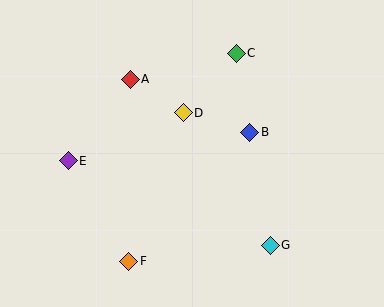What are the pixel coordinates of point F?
Point F is at (129, 261).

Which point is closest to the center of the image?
Point D at (183, 113) is closest to the center.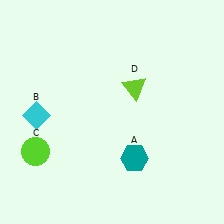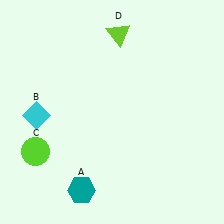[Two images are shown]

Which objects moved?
The objects that moved are: the teal hexagon (A), the lime triangle (D).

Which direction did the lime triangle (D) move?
The lime triangle (D) moved up.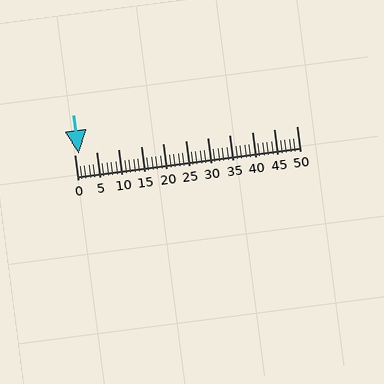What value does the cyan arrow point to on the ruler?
The cyan arrow points to approximately 1.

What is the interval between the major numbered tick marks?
The major tick marks are spaced 5 units apart.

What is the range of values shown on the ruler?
The ruler shows values from 0 to 50.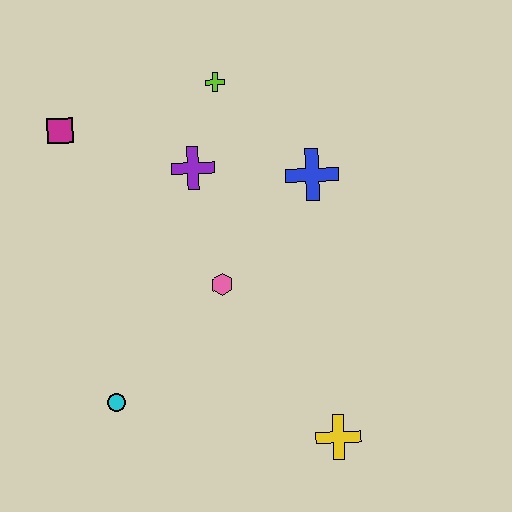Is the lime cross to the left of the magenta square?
No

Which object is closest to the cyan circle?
The pink hexagon is closest to the cyan circle.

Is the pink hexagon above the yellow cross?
Yes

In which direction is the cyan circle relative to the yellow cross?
The cyan circle is to the left of the yellow cross.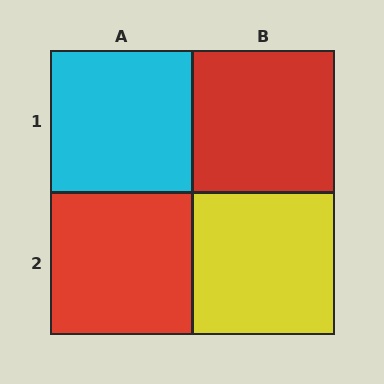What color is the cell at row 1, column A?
Cyan.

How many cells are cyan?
1 cell is cyan.